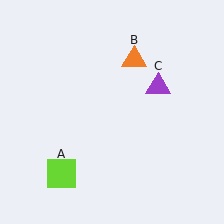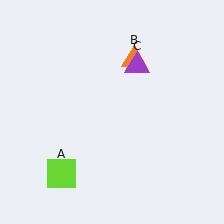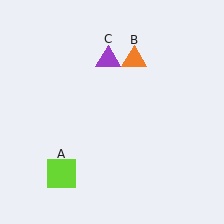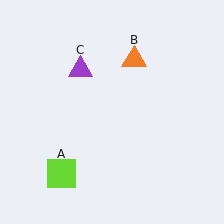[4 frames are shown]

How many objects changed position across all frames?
1 object changed position: purple triangle (object C).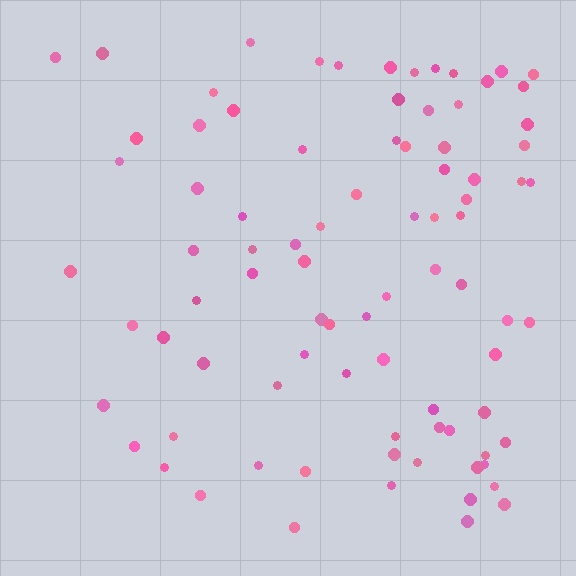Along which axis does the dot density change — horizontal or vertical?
Horizontal.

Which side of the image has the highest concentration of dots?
The right.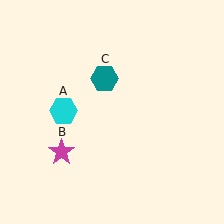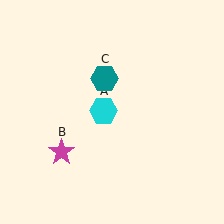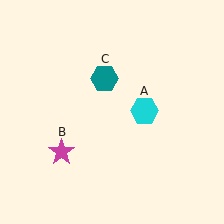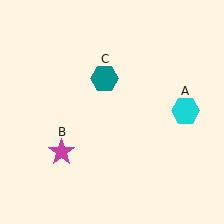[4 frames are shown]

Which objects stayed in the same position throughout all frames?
Magenta star (object B) and teal hexagon (object C) remained stationary.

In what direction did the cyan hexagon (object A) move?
The cyan hexagon (object A) moved right.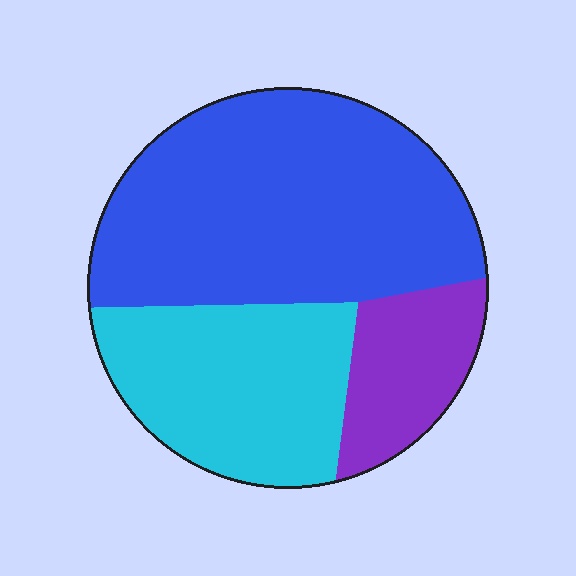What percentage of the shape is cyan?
Cyan takes up about one third (1/3) of the shape.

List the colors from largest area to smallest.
From largest to smallest: blue, cyan, purple.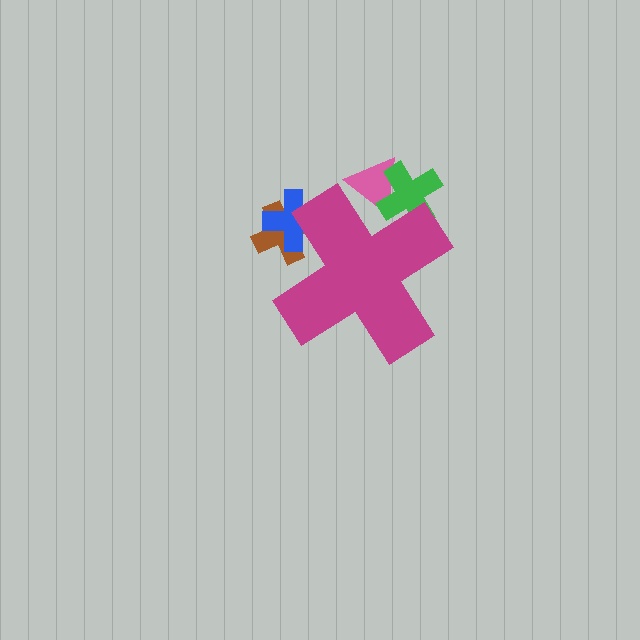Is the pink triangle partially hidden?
Yes, the pink triangle is partially hidden behind the magenta cross.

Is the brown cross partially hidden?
Yes, the brown cross is partially hidden behind the magenta cross.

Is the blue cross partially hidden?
Yes, the blue cross is partially hidden behind the magenta cross.